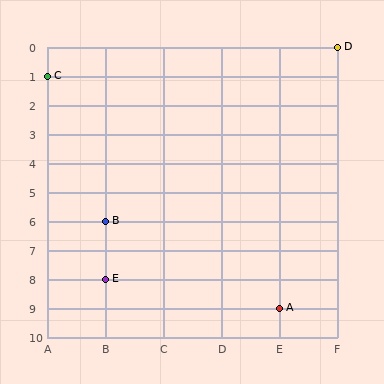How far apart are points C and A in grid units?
Points C and A are 4 columns and 8 rows apart (about 8.9 grid units diagonally).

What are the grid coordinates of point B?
Point B is at grid coordinates (B, 6).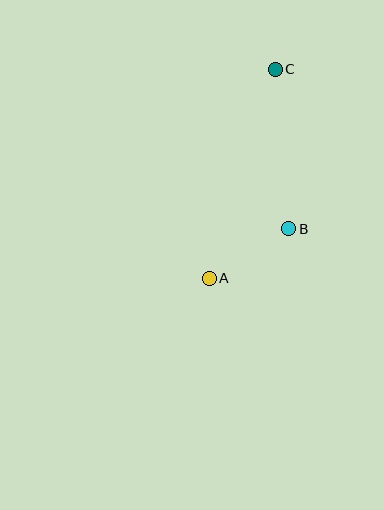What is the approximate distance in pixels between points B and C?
The distance between B and C is approximately 160 pixels.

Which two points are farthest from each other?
Points A and C are farthest from each other.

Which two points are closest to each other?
Points A and B are closest to each other.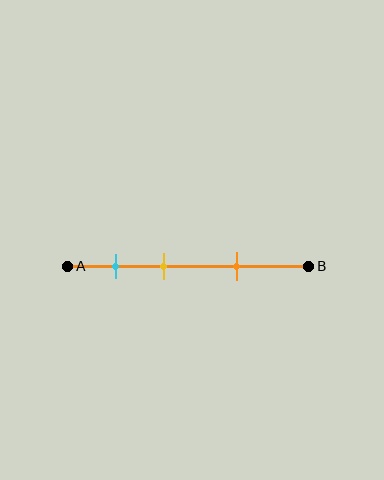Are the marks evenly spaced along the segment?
Yes, the marks are approximately evenly spaced.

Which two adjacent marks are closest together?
The cyan and yellow marks are the closest adjacent pair.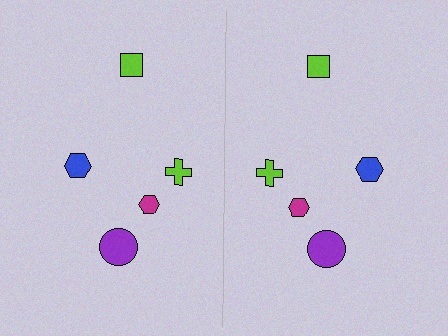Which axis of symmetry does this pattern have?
The pattern has a vertical axis of symmetry running through the center of the image.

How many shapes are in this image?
There are 10 shapes in this image.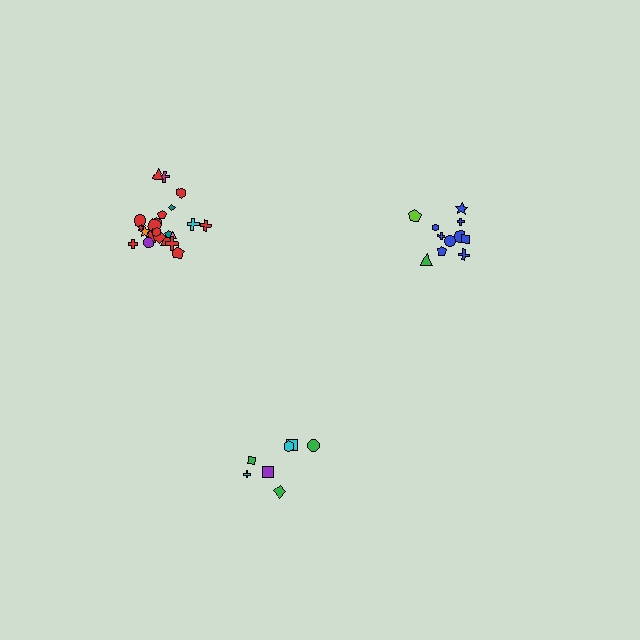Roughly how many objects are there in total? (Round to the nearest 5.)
Roughly 40 objects in total.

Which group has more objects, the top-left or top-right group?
The top-left group.